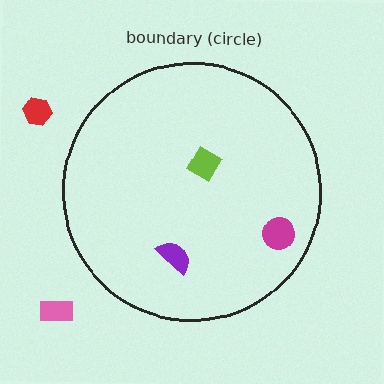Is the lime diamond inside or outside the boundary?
Inside.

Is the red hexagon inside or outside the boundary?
Outside.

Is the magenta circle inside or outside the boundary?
Inside.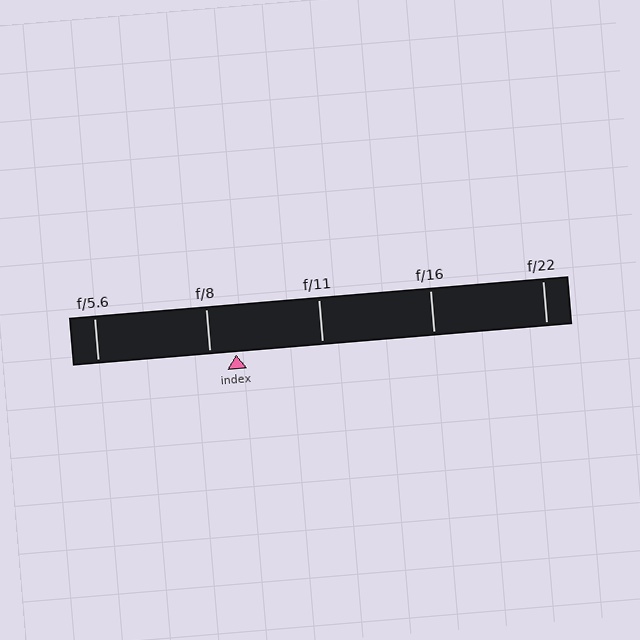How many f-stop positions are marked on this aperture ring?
There are 5 f-stop positions marked.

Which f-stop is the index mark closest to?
The index mark is closest to f/8.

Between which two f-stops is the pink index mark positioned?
The index mark is between f/8 and f/11.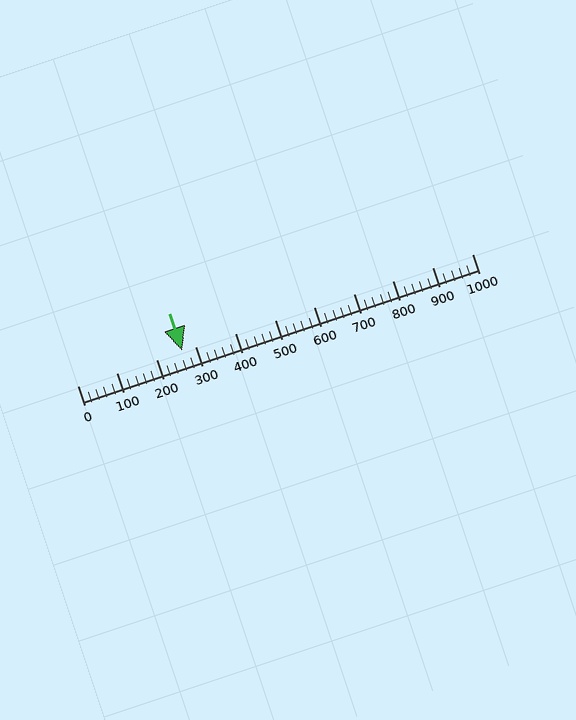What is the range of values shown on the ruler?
The ruler shows values from 0 to 1000.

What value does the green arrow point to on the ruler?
The green arrow points to approximately 265.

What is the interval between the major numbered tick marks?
The major tick marks are spaced 100 units apart.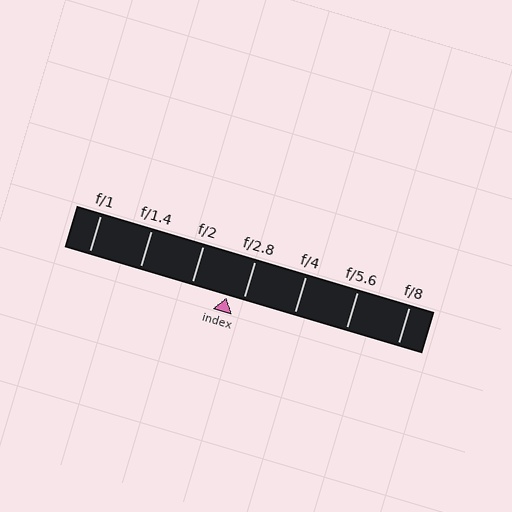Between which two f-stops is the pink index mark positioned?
The index mark is between f/2 and f/2.8.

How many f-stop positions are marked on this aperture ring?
There are 7 f-stop positions marked.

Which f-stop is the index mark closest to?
The index mark is closest to f/2.8.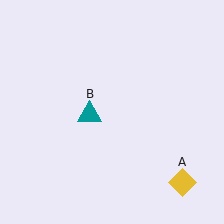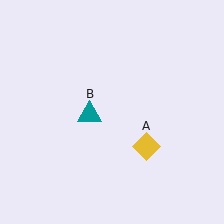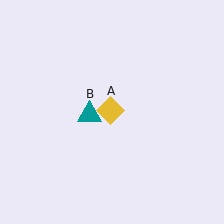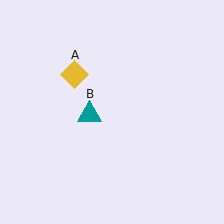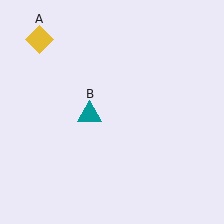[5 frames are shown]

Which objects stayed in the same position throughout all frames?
Teal triangle (object B) remained stationary.